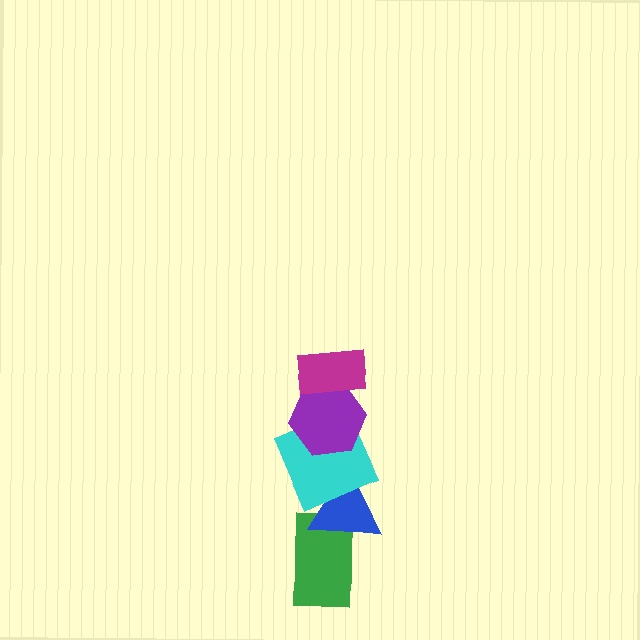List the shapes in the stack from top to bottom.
From top to bottom: the magenta rectangle, the purple hexagon, the cyan square, the blue triangle, the green rectangle.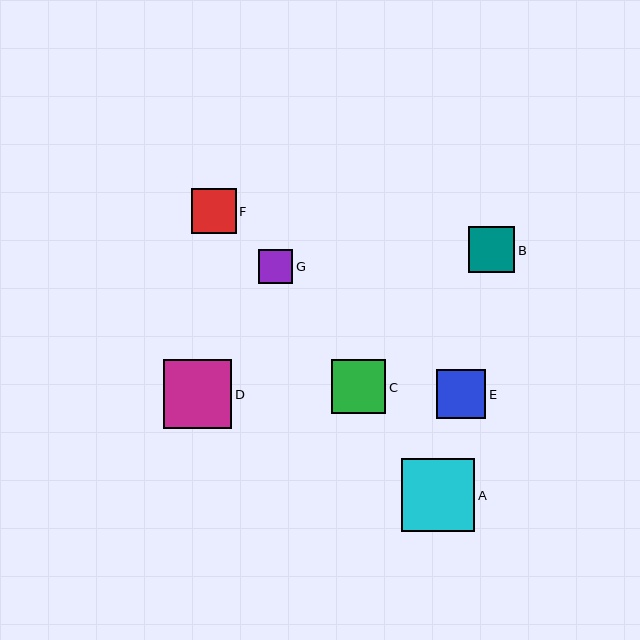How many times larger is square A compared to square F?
Square A is approximately 1.6 times the size of square F.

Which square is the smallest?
Square G is the smallest with a size of approximately 34 pixels.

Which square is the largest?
Square A is the largest with a size of approximately 73 pixels.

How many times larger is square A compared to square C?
Square A is approximately 1.4 times the size of square C.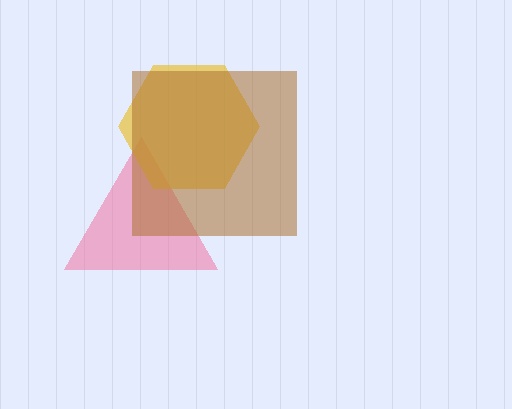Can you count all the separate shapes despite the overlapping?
Yes, there are 3 separate shapes.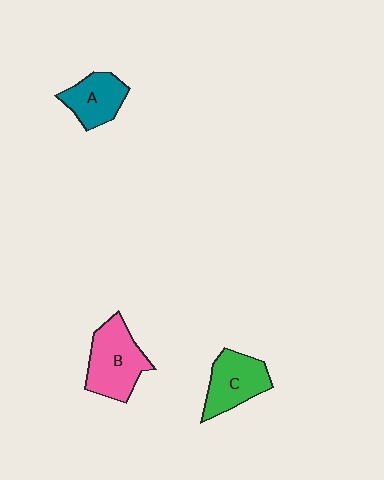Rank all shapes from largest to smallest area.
From largest to smallest: B (pink), C (green), A (teal).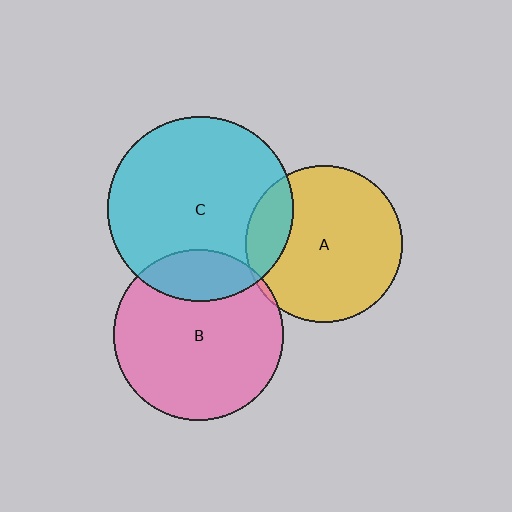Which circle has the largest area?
Circle C (cyan).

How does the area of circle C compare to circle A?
Approximately 1.4 times.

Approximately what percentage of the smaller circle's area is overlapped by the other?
Approximately 5%.